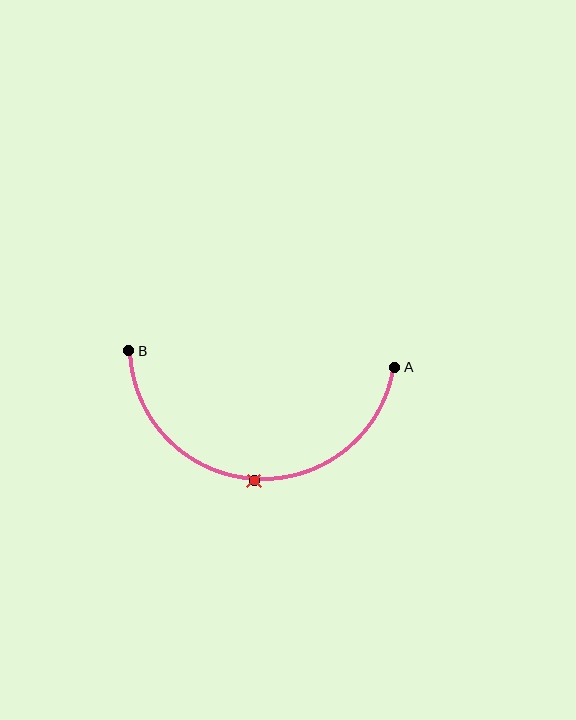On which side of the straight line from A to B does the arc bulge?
The arc bulges below the straight line connecting A and B.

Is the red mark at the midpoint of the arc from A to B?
Yes. The red mark lies on the arc at equal arc-length from both A and B — it is the arc midpoint.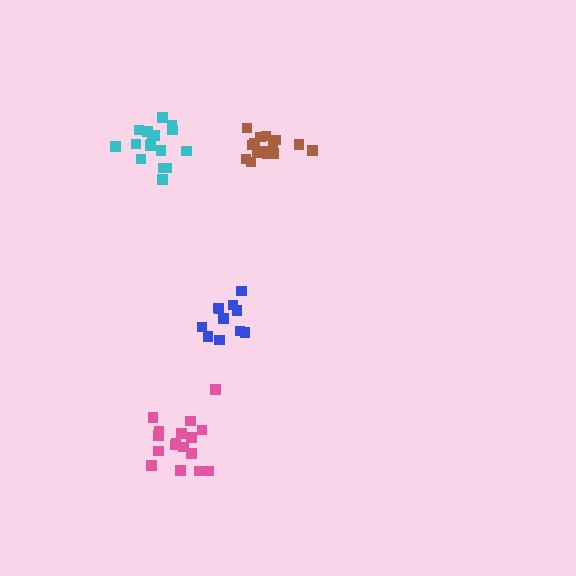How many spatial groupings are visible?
There are 4 spatial groupings.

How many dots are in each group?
Group 1: 11 dots, Group 2: 17 dots, Group 3: 15 dots, Group 4: 17 dots (60 total).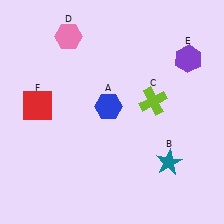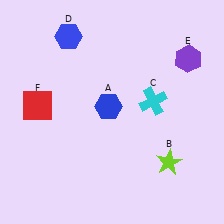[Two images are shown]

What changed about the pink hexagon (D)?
In Image 1, D is pink. In Image 2, it changed to blue.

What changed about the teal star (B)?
In Image 1, B is teal. In Image 2, it changed to lime.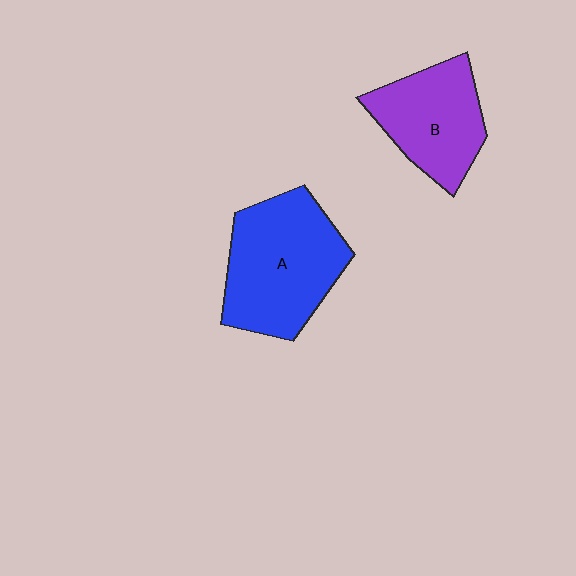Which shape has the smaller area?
Shape B (purple).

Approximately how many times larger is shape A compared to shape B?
Approximately 1.4 times.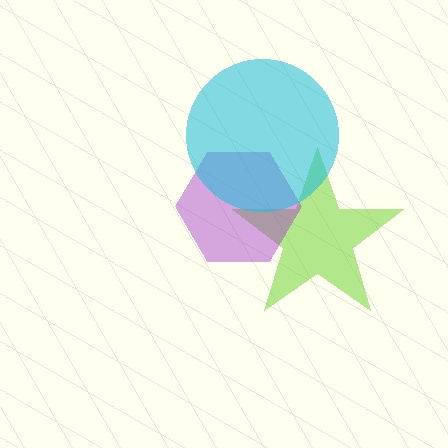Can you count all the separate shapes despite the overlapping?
Yes, there are 3 separate shapes.